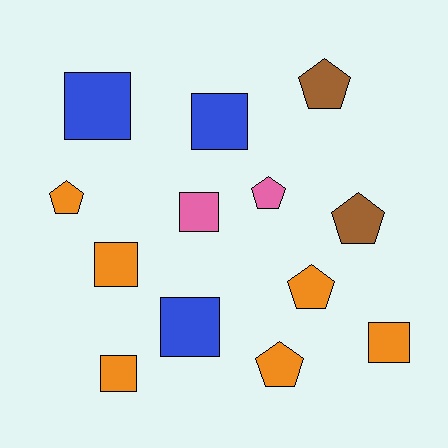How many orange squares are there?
There are 3 orange squares.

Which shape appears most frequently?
Square, with 7 objects.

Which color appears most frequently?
Orange, with 6 objects.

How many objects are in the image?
There are 13 objects.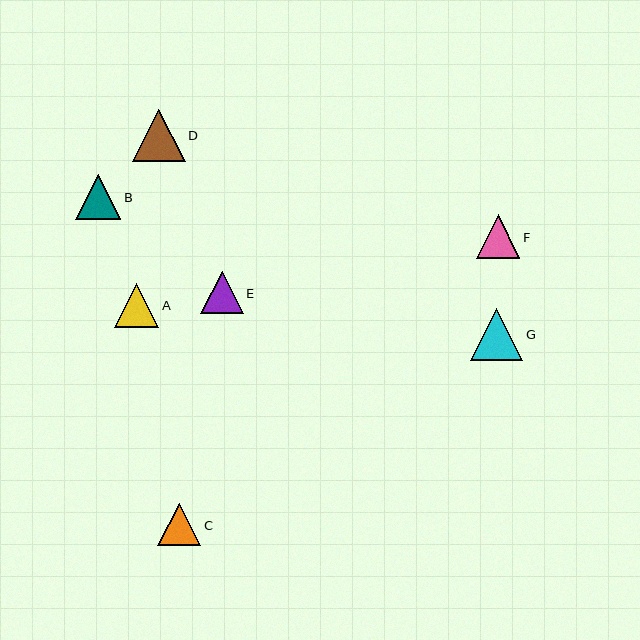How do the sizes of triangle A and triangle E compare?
Triangle A and triangle E are approximately the same size.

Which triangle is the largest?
Triangle D is the largest with a size of approximately 52 pixels.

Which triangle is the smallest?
Triangle E is the smallest with a size of approximately 42 pixels.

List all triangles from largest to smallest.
From largest to smallest: D, G, B, A, F, C, E.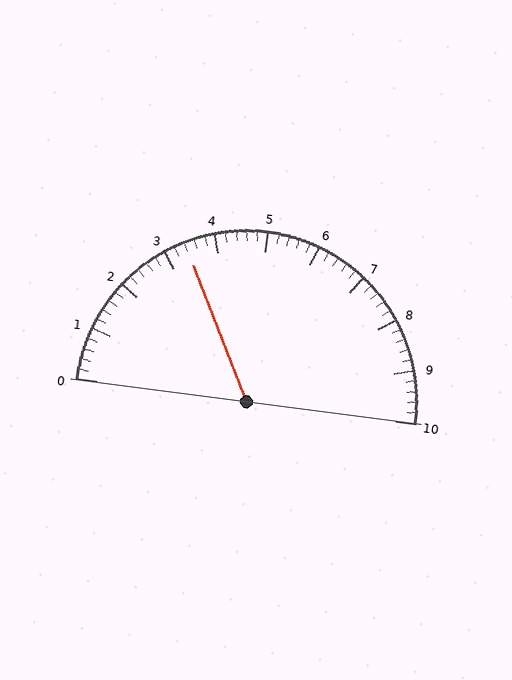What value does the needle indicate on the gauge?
The needle indicates approximately 3.4.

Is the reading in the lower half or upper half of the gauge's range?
The reading is in the lower half of the range (0 to 10).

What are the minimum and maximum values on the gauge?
The gauge ranges from 0 to 10.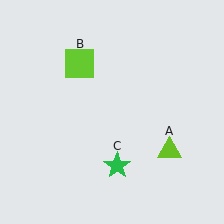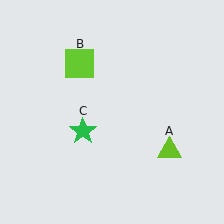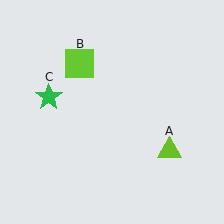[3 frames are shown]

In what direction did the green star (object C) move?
The green star (object C) moved up and to the left.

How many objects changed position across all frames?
1 object changed position: green star (object C).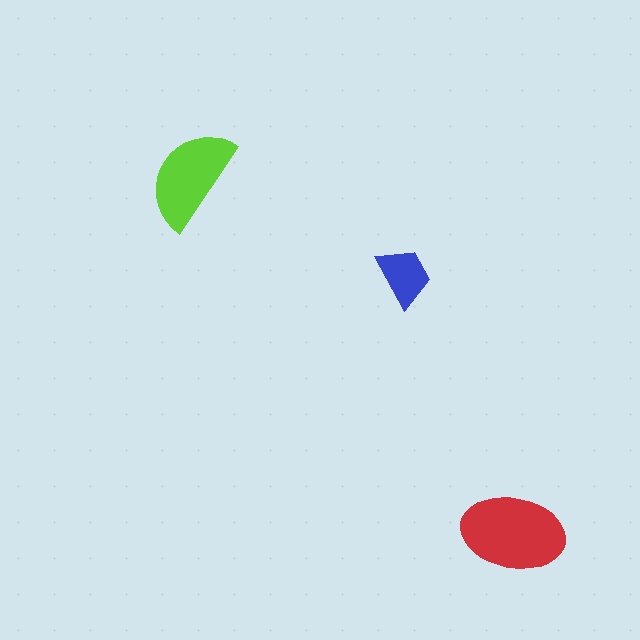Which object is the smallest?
The blue trapezoid.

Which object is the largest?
The red ellipse.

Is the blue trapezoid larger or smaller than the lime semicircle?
Smaller.